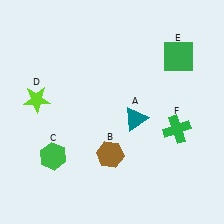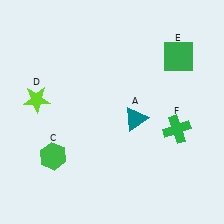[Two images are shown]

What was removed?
The brown hexagon (B) was removed in Image 2.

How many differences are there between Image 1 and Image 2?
There is 1 difference between the two images.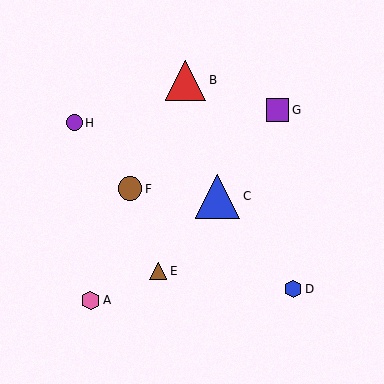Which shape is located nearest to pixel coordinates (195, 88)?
The red triangle (labeled B) at (186, 80) is nearest to that location.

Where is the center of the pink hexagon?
The center of the pink hexagon is at (90, 300).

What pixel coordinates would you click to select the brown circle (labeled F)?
Click at (130, 189) to select the brown circle F.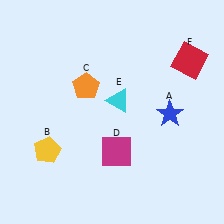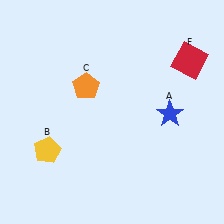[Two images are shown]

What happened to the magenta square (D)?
The magenta square (D) was removed in Image 2. It was in the bottom-right area of Image 1.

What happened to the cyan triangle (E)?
The cyan triangle (E) was removed in Image 2. It was in the top-right area of Image 1.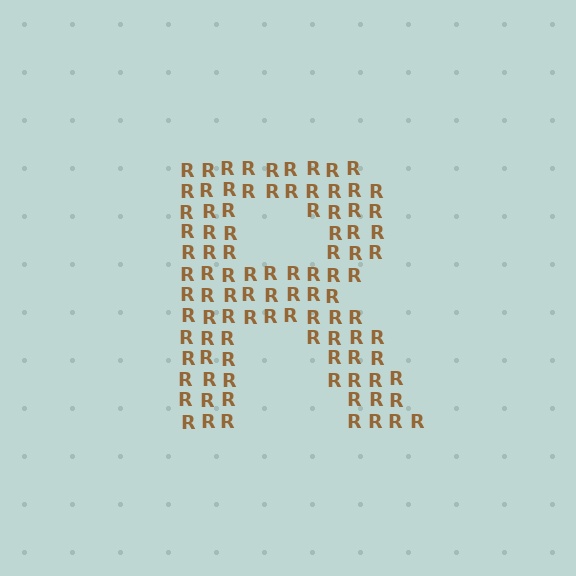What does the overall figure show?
The overall figure shows the letter R.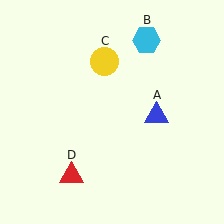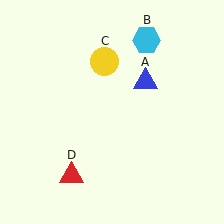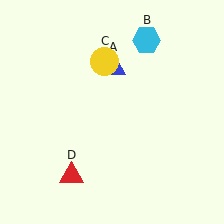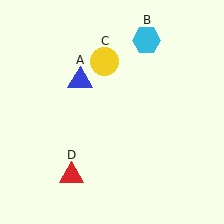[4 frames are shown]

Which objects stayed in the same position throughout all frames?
Cyan hexagon (object B) and yellow circle (object C) and red triangle (object D) remained stationary.